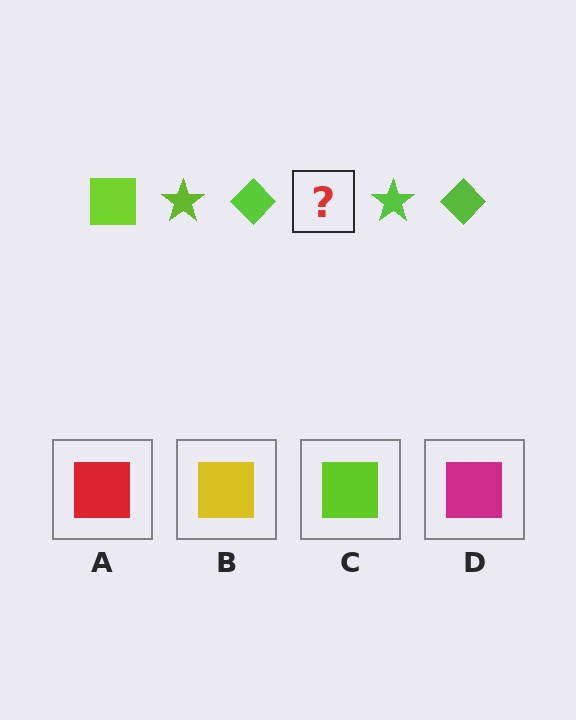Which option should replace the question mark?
Option C.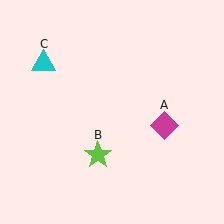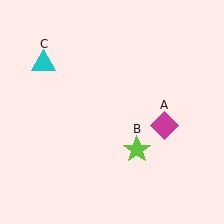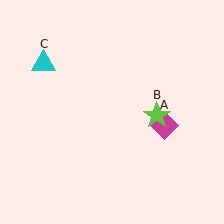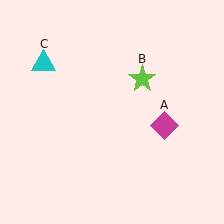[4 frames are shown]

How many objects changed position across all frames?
1 object changed position: lime star (object B).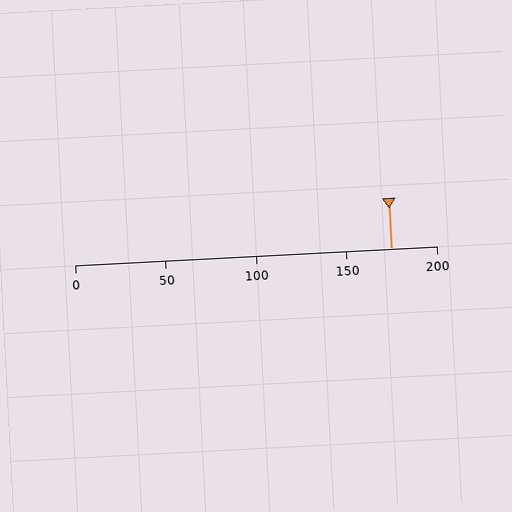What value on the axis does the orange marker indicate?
The marker indicates approximately 175.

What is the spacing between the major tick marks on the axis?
The major ticks are spaced 50 apart.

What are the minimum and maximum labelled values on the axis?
The axis runs from 0 to 200.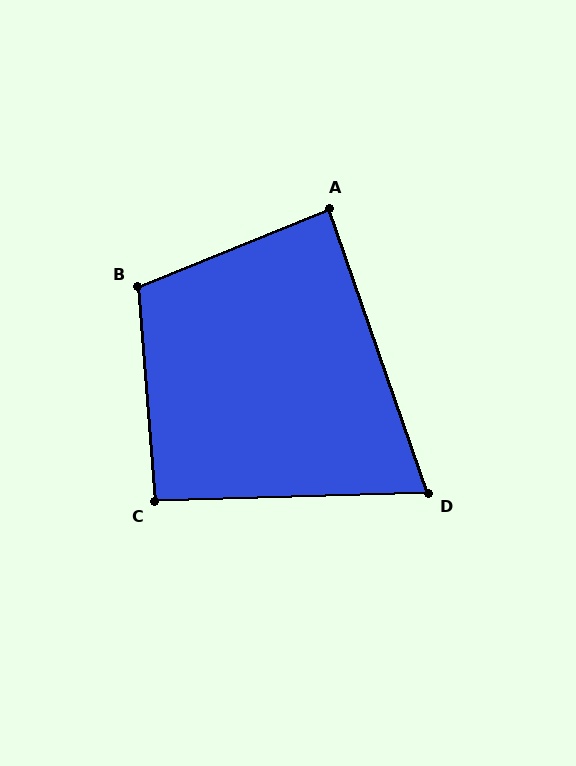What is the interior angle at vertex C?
Approximately 93 degrees (approximately right).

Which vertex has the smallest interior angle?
D, at approximately 73 degrees.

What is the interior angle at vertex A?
Approximately 87 degrees (approximately right).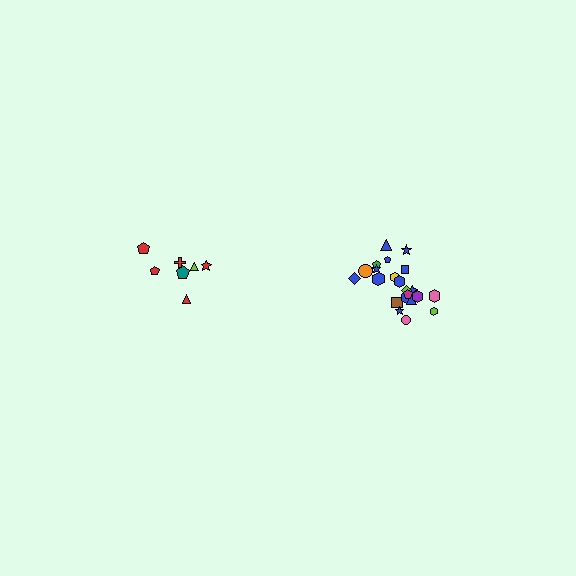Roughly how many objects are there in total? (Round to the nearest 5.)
Roughly 30 objects in total.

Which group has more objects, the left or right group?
The right group.